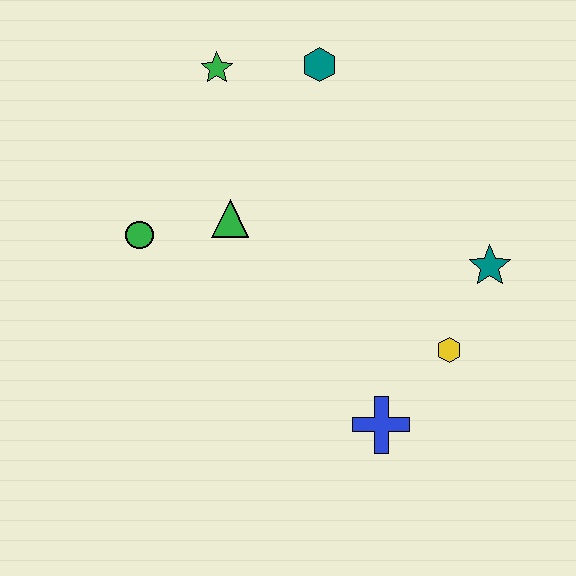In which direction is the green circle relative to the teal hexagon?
The green circle is to the left of the teal hexagon.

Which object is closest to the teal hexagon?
The green star is closest to the teal hexagon.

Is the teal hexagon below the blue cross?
No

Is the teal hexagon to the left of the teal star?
Yes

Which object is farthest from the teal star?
The green circle is farthest from the teal star.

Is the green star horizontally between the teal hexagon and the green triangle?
No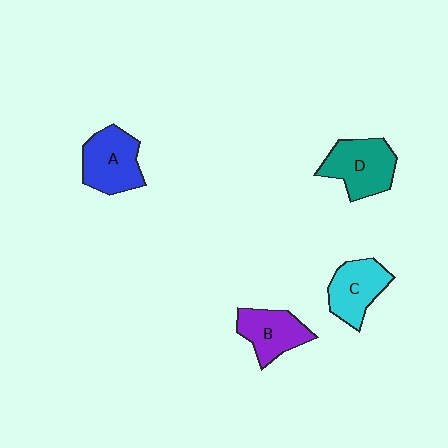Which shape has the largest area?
Shape D (teal).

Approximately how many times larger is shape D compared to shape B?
Approximately 1.2 times.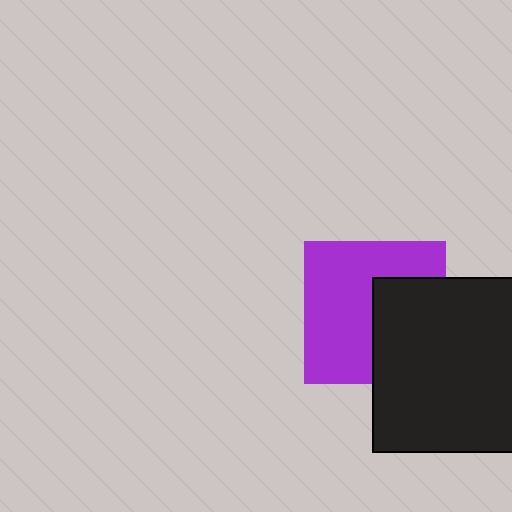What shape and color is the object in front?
The object in front is a black square.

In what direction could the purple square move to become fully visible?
The purple square could move left. That would shift it out from behind the black square entirely.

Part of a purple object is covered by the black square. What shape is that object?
It is a square.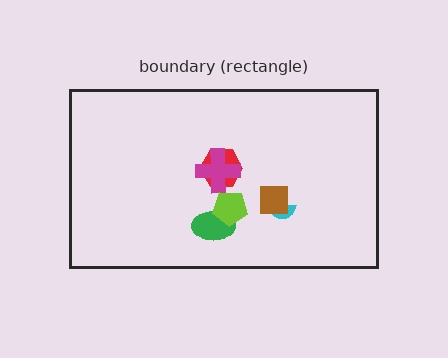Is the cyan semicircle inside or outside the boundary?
Inside.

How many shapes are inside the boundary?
6 inside, 0 outside.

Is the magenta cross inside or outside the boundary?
Inside.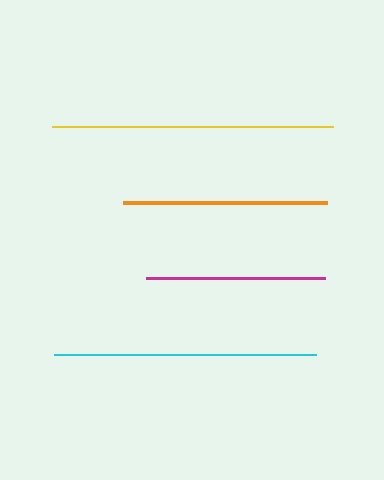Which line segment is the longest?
The yellow line is the longest at approximately 281 pixels.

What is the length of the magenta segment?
The magenta segment is approximately 179 pixels long.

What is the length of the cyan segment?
The cyan segment is approximately 262 pixels long.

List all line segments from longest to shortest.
From longest to shortest: yellow, cyan, orange, magenta.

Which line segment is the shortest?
The magenta line is the shortest at approximately 179 pixels.